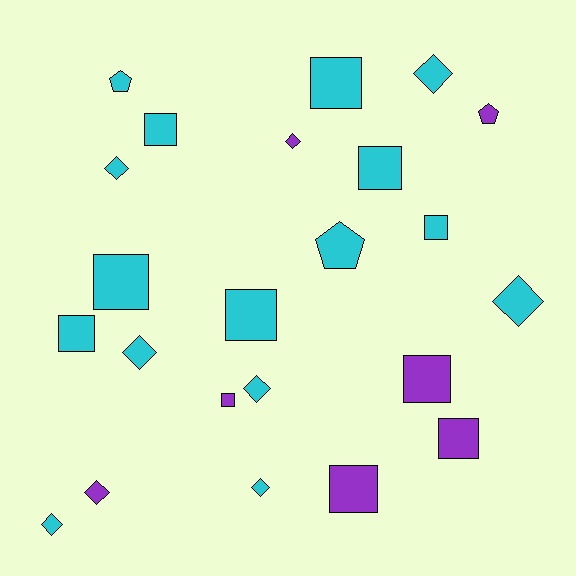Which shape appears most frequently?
Square, with 11 objects.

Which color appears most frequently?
Cyan, with 16 objects.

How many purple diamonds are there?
There are 2 purple diamonds.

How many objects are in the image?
There are 23 objects.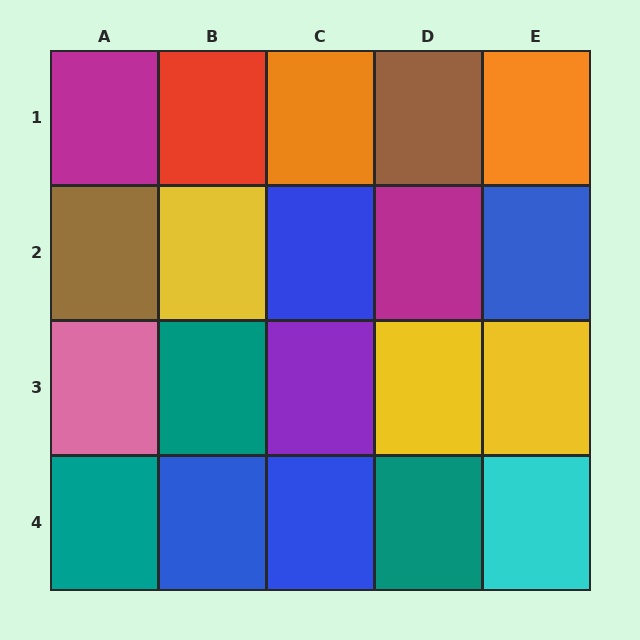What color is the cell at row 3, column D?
Yellow.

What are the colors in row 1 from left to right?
Magenta, red, orange, brown, orange.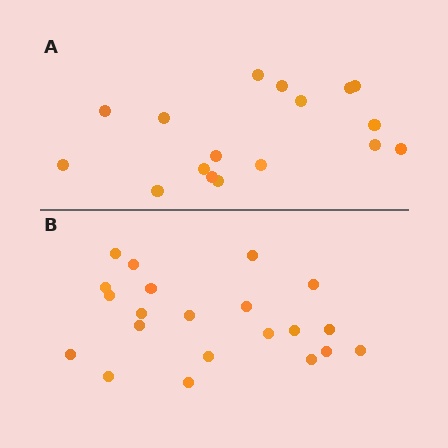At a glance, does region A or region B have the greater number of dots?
Region B (the bottom region) has more dots.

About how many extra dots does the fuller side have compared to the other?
Region B has about 4 more dots than region A.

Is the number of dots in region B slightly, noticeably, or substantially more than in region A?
Region B has only slightly more — the two regions are fairly close. The ratio is roughly 1.2 to 1.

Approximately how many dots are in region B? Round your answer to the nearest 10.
About 20 dots. (The exact count is 21, which rounds to 20.)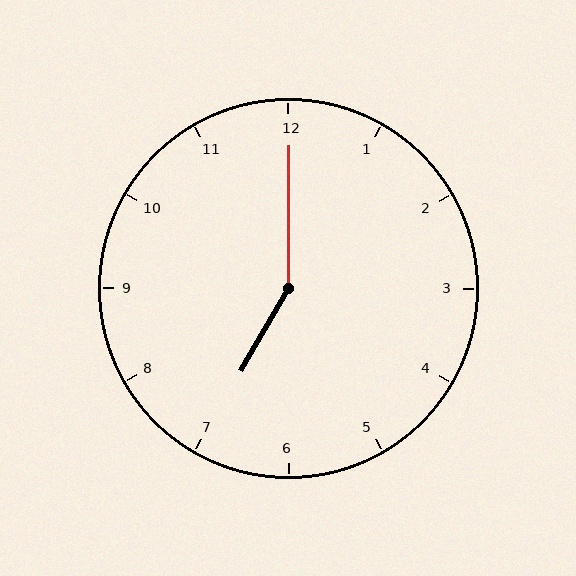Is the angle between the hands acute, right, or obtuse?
It is obtuse.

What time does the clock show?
7:00.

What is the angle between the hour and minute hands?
Approximately 150 degrees.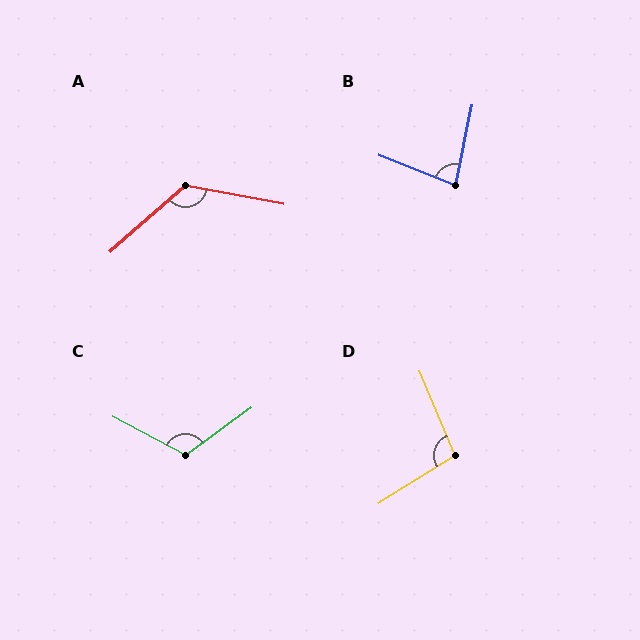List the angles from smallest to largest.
B (80°), D (100°), C (115°), A (128°).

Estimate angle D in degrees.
Approximately 100 degrees.